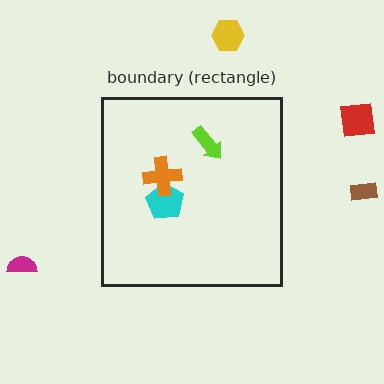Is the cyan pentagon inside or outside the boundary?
Inside.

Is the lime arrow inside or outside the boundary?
Inside.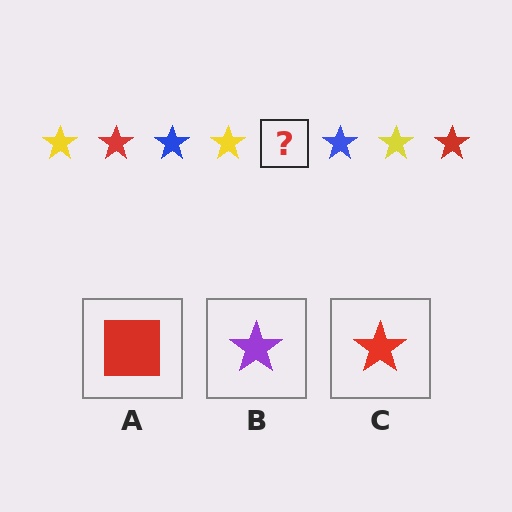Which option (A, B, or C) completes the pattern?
C.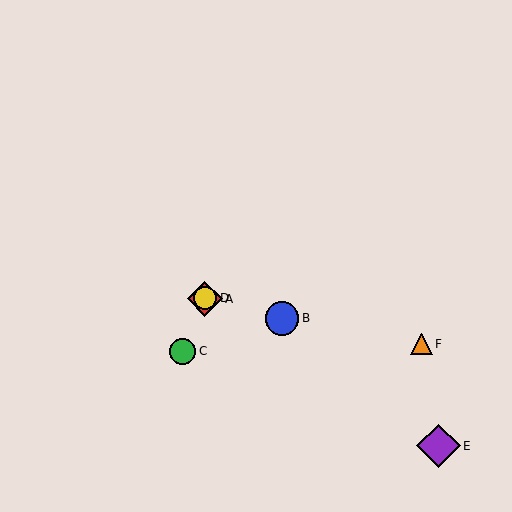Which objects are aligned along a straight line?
Objects A, C, D are aligned along a straight line.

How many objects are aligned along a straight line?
3 objects (A, C, D) are aligned along a straight line.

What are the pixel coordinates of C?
Object C is at (183, 351).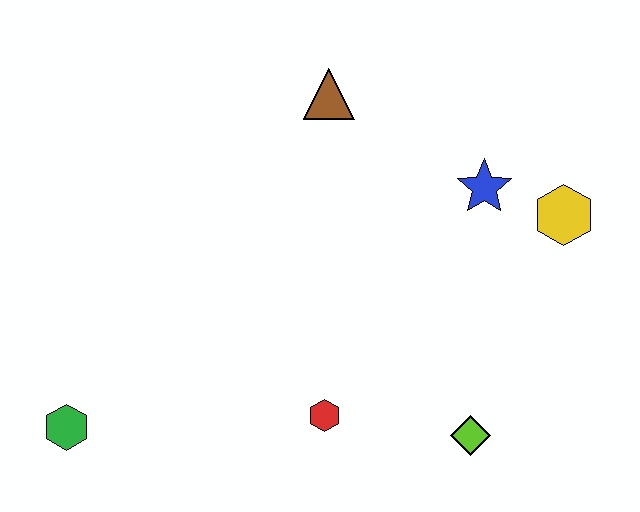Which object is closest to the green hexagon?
The red hexagon is closest to the green hexagon.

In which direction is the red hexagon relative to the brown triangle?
The red hexagon is below the brown triangle.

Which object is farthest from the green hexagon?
The yellow hexagon is farthest from the green hexagon.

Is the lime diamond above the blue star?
No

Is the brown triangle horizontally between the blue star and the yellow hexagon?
No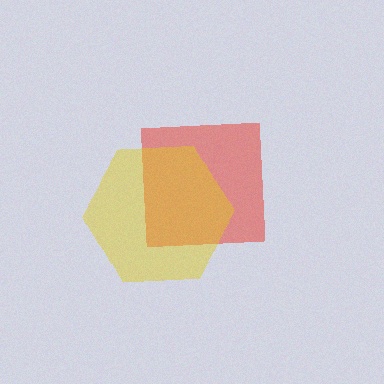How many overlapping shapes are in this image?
There are 2 overlapping shapes in the image.